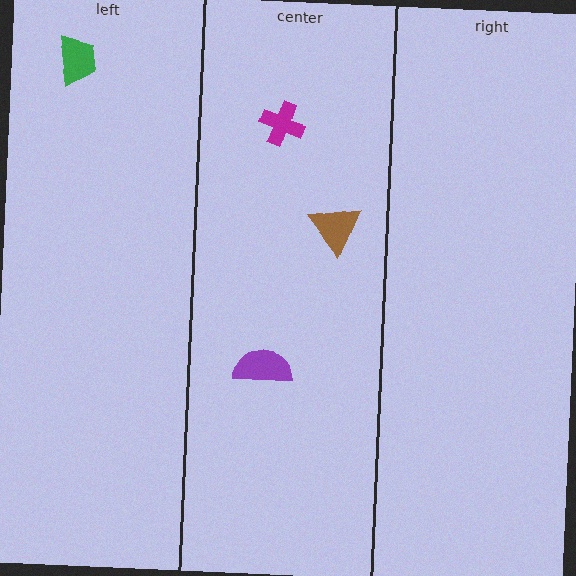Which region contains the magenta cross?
The center region.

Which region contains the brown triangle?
The center region.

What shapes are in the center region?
The brown triangle, the purple semicircle, the magenta cross.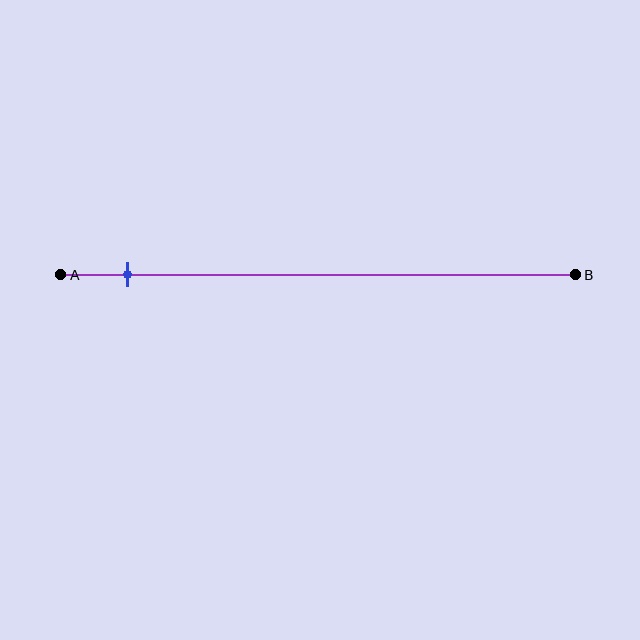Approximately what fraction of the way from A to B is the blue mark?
The blue mark is approximately 15% of the way from A to B.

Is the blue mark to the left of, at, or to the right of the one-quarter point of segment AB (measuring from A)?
The blue mark is to the left of the one-quarter point of segment AB.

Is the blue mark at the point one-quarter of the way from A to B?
No, the mark is at about 15% from A, not at the 25% one-quarter point.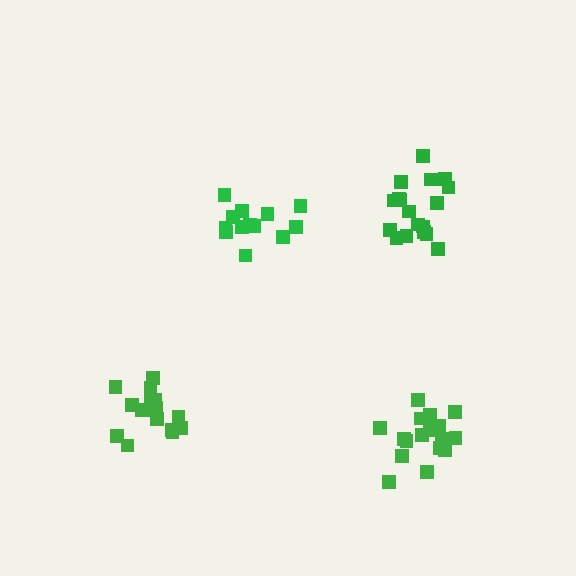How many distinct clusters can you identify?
There are 4 distinct clusters.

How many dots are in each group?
Group 1: 18 dots, Group 2: 13 dots, Group 3: 16 dots, Group 4: 19 dots (66 total).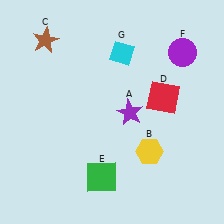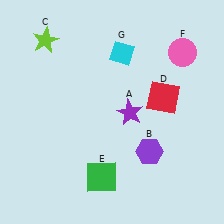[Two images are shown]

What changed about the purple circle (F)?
In Image 1, F is purple. In Image 2, it changed to pink.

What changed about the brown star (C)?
In Image 1, C is brown. In Image 2, it changed to lime.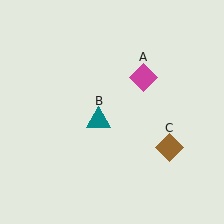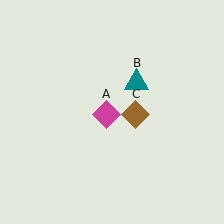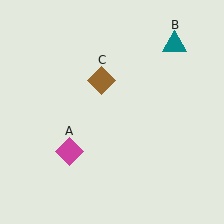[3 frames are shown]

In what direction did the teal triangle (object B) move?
The teal triangle (object B) moved up and to the right.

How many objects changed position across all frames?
3 objects changed position: magenta diamond (object A), teal triangle (object B), brown diamond (object C).